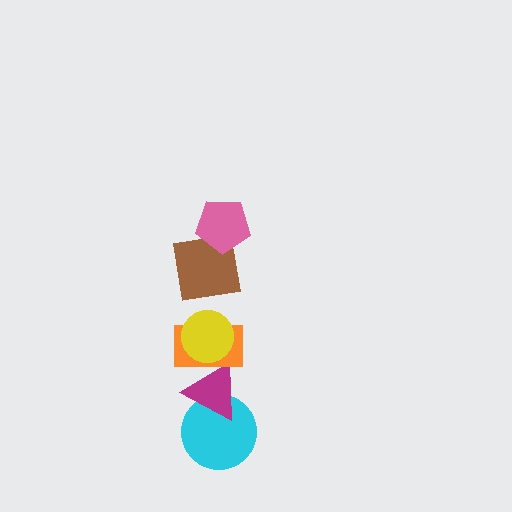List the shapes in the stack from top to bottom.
From top to bottom: the pink pentagon, the brown square, the yellow circle, the orange rectangle, the magenta triangle, the cyan circle.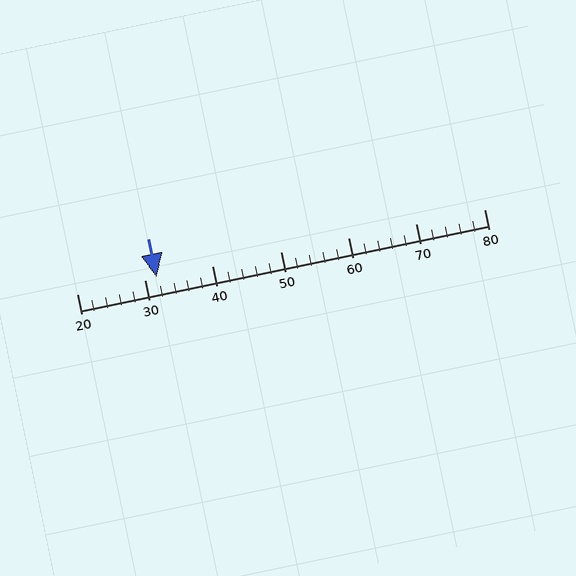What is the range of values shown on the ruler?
The ruler shows values from 20 to 80.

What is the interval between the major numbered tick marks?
The major tick marks are spaced 10 units apart.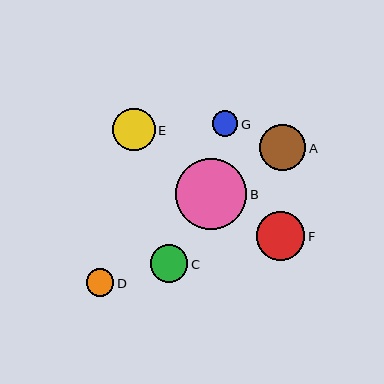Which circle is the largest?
Circle B is the largest with a size of approximately 71 pixels.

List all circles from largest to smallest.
From largest to smallest: B, F, A, E, C, D, G.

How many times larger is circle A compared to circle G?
Circle A is approximately 1.8 times the size of circle G.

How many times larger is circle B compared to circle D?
Circle B is approximately 2.6 times the size of circle D.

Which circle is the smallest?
Circle G is the smallest with a size of approximately 25 pixels.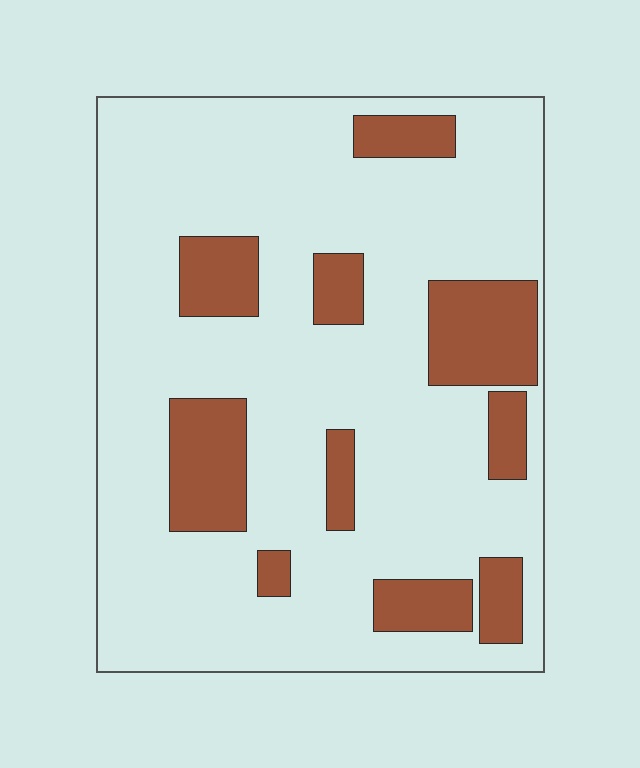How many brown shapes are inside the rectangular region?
10.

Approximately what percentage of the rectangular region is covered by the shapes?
Approximately 20%.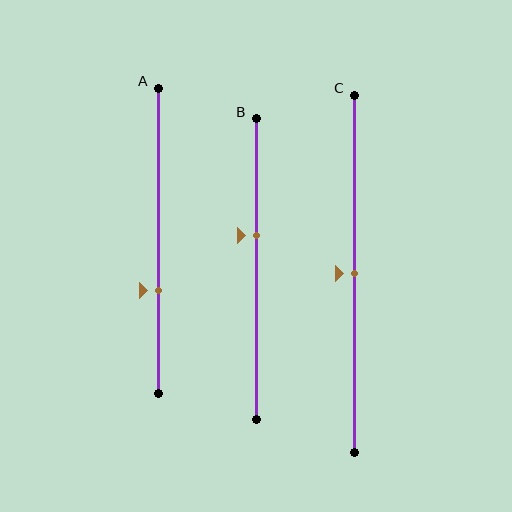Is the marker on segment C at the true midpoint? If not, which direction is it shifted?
Yes, the marker on segment C is at the true midpoint.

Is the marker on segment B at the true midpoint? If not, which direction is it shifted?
No, the marker on segment B is shifted upward by about 11% of the segment length.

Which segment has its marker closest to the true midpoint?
Segment C has its marker closest to the true midpoint.